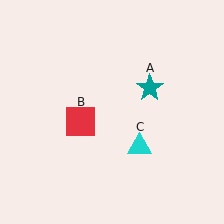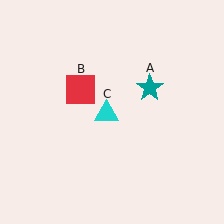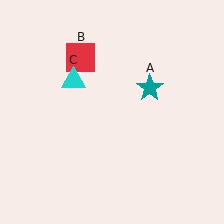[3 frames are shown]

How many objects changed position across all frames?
2 objects changed position: red square (object B), cyan triangle (object C).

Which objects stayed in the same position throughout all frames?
Teal star (object A) remained stationary.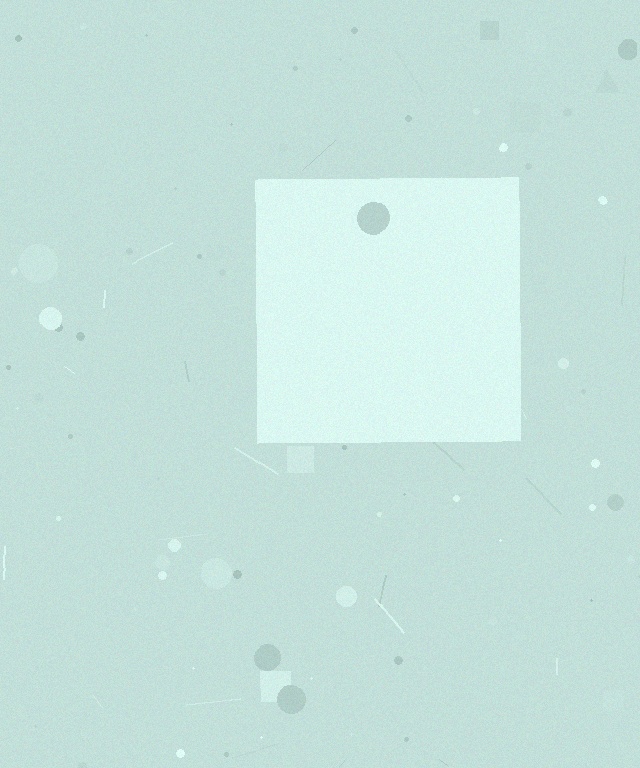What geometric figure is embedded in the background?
A square is embedded in the background.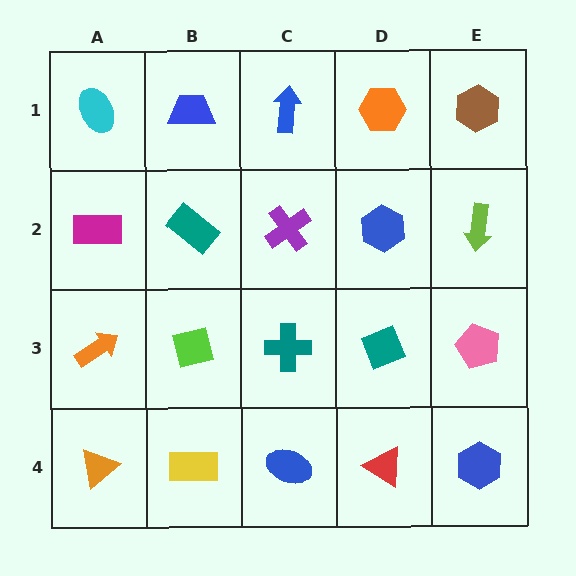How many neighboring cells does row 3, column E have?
3.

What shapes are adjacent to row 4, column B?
A lime square (row 3, column B), an orange triangle (row 4, column A), a blue ellipse (row 4, column C).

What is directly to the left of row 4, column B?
An orange triangle.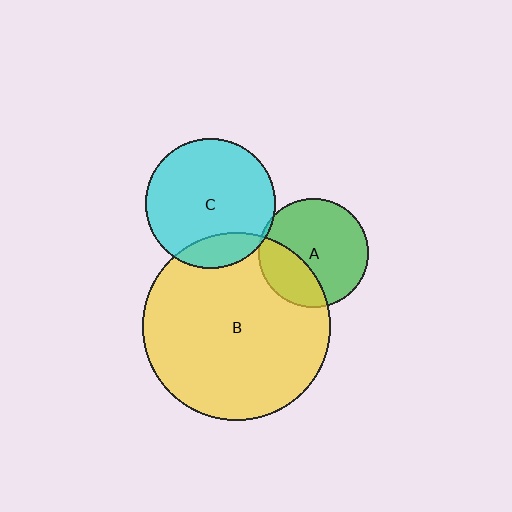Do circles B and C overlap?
Yes.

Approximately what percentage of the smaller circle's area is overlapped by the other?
Approximately 15%.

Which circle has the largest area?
Circle B (yellow).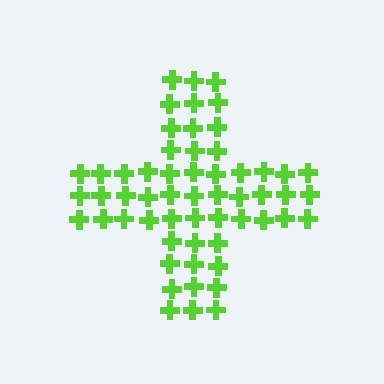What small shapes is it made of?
It is made of small crosses.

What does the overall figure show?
The overall figure shows a cross.